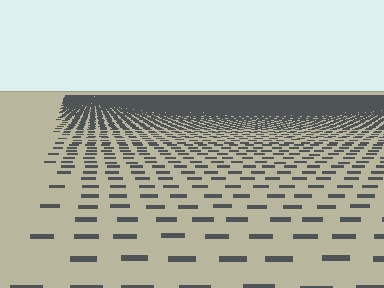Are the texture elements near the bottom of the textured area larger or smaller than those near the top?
Larger. Near the bottom, elements are closer to the viewer and appear at a bigger on-screen size.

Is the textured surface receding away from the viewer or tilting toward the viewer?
The surface is receding away from the viewer. Texture elements get smaller and denser toward the top.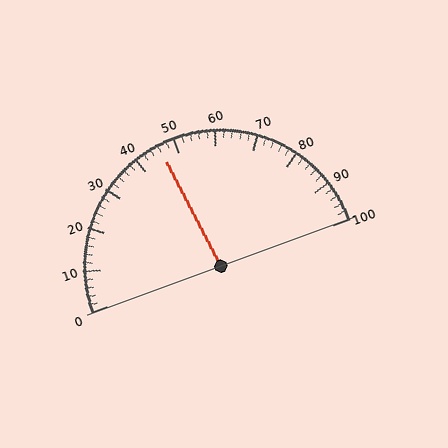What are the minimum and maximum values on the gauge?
The gauge ranges from 0 to 100.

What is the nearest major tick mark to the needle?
The nearest major tick mark is 50.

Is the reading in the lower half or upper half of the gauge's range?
The reading is in the lower half of the range (0 to 100).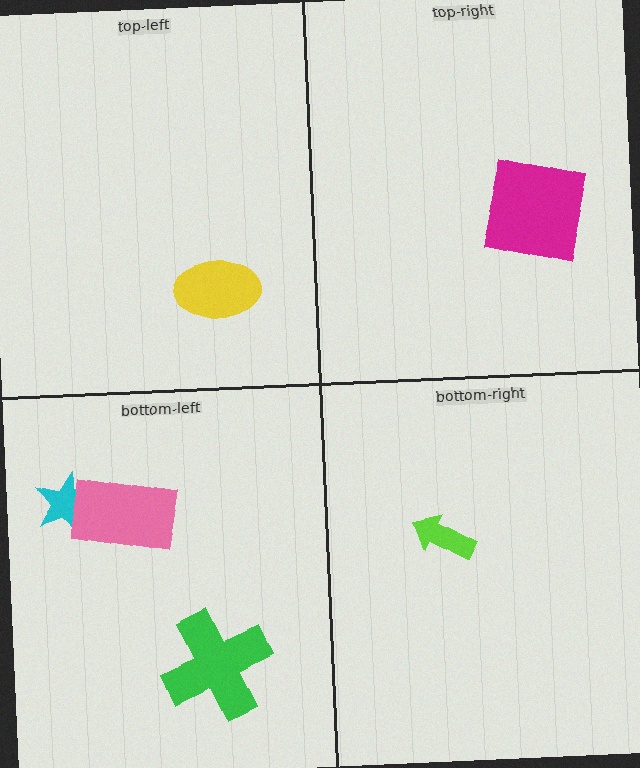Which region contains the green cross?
The bottom-left region.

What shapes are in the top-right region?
The magenta square.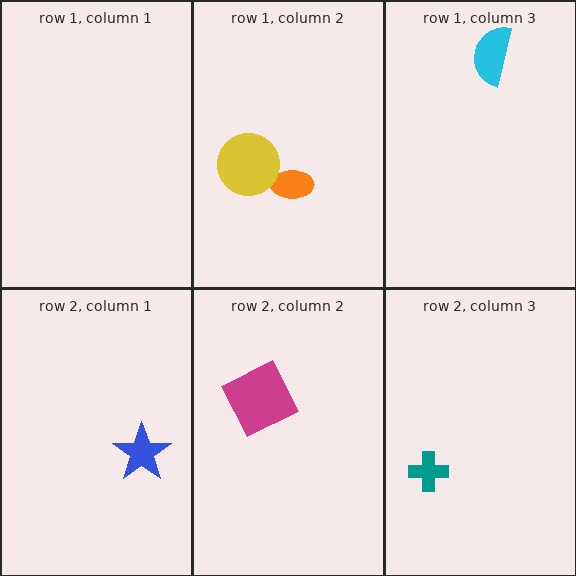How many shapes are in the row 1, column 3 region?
1.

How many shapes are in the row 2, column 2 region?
1.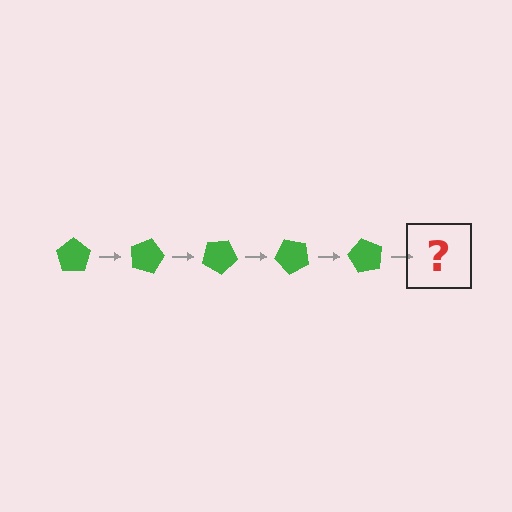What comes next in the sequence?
The next element should be a green pentagon rotated 75 degrees.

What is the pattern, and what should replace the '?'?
The pattern is that the pentagon rotates 15 degrees each step. The '?' should be a green pentagon rotated 75 degrees.